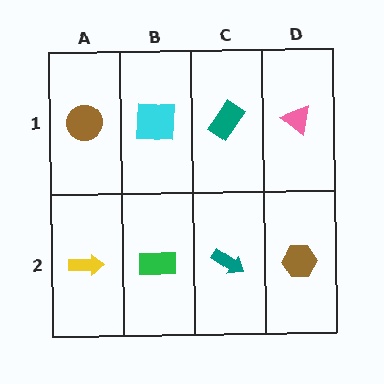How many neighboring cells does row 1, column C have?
3.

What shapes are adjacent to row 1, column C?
A teal arrow (row 2, column C), a cyan square (row 1, column B), a pink triangle (row 1, column D).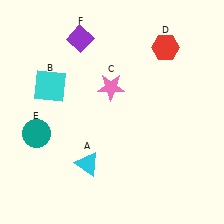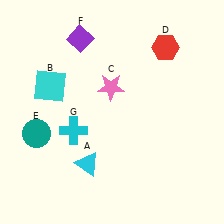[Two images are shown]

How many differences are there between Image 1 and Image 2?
There is 1 difference between the two images.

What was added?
A cyan cross (G) was added in Image 2.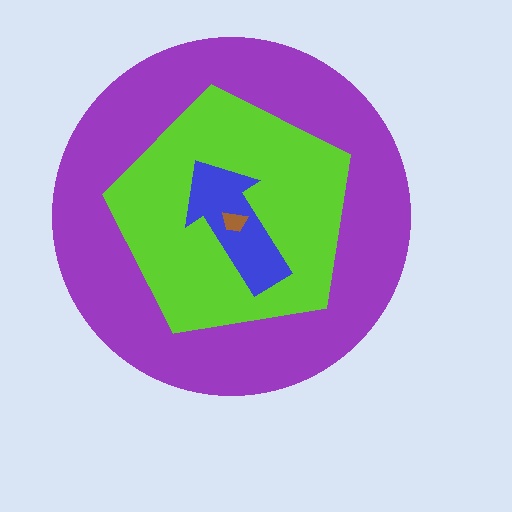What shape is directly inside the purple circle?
The lime pentagon.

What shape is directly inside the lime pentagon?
The blue arrow.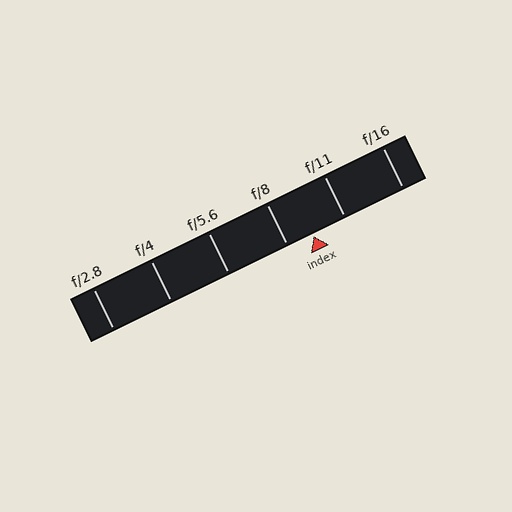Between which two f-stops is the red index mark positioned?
The index mark is between f/8 and f/11.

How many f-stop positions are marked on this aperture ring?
There are 6 f-stop positions marked.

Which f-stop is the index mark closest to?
The index mark is closest to f/8.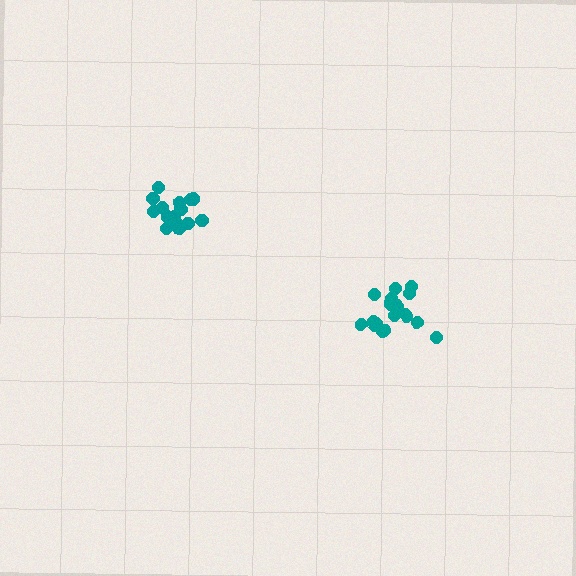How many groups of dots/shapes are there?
There are 2 groups.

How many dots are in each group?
Group 1: 16 dots, Group 2: 20 dots (36 total).